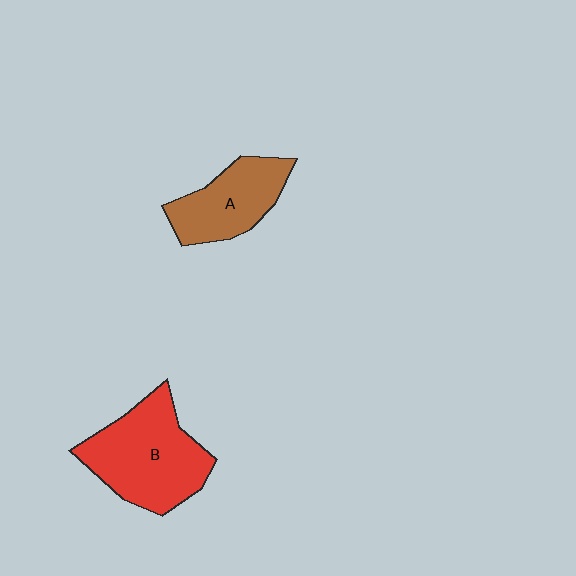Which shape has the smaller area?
Shape A (brown).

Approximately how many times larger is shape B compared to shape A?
Approximately 1.5 times.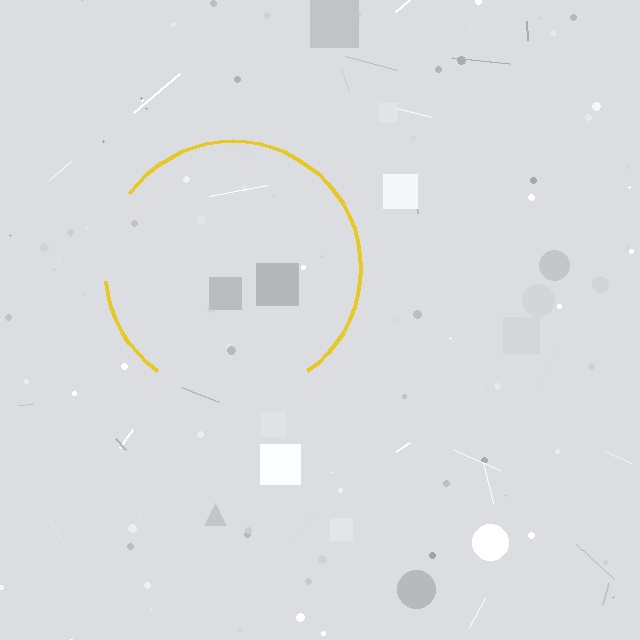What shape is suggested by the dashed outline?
The dashed outline suggests a circle.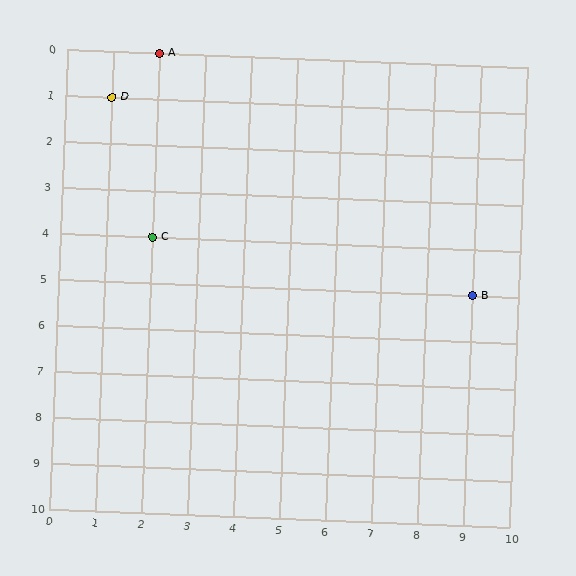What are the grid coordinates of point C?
Point C is at grid coordinates (2, 4).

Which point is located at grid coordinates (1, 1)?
Point D is at (1, 1).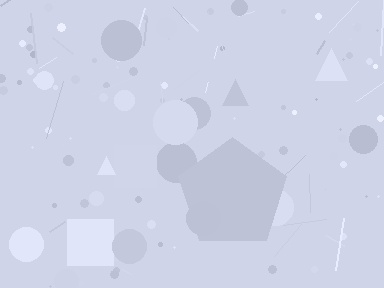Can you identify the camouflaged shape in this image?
The camouflaged shape is a pentagon.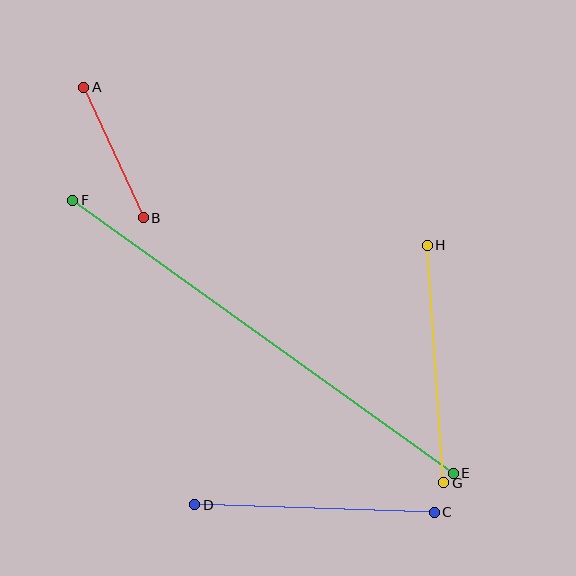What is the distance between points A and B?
The distance is approximately 143 pixels.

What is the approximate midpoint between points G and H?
The midpoint is at approximately (435, 364) pixels.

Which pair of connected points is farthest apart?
Points E and F are farthest apart.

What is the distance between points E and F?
The distance is approximately 468 pixels.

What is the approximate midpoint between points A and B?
The midpoint is at approximately (114, 153) pixels.